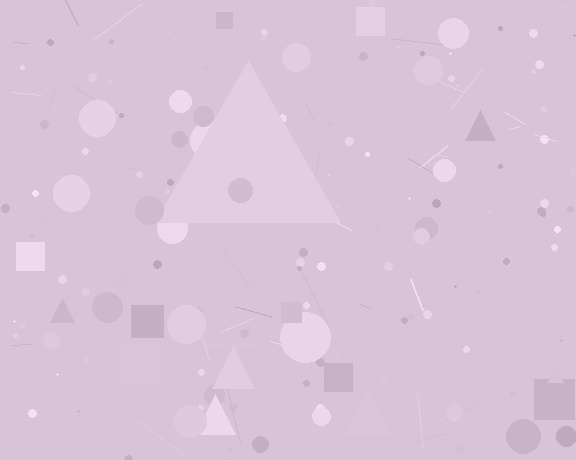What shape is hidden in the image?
A triangle is hidden in the image.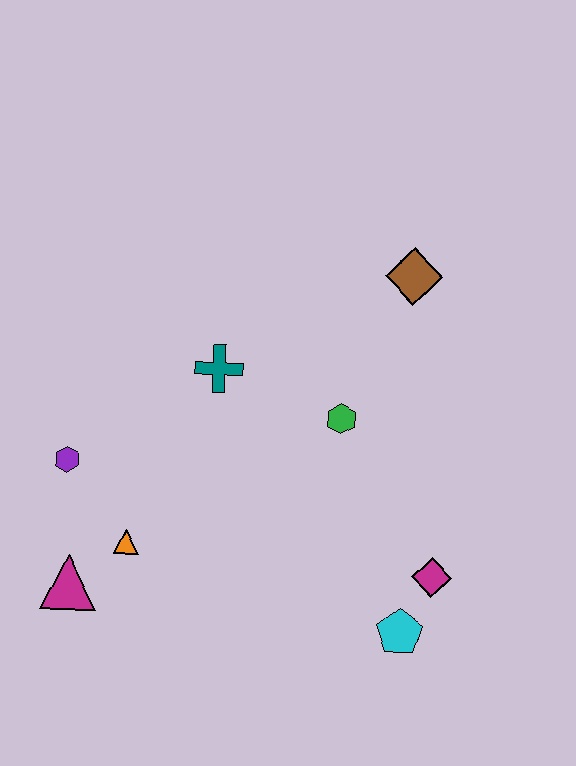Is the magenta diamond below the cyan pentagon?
No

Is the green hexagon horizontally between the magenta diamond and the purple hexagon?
Yes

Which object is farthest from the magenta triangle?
The brown diamond is farthest from the magenta triangle.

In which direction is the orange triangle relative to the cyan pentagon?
The orange triangle is to the left of the cyan pentagon.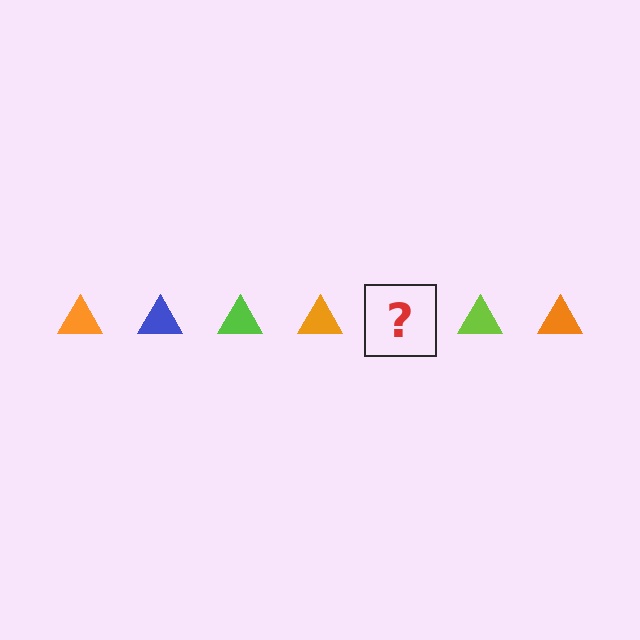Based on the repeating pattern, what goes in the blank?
The blank should be a blue triangle.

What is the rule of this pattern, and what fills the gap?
The rule is that the pattern cycles through orange, blue, lime triangles. The gap should be filled with a blue triangle.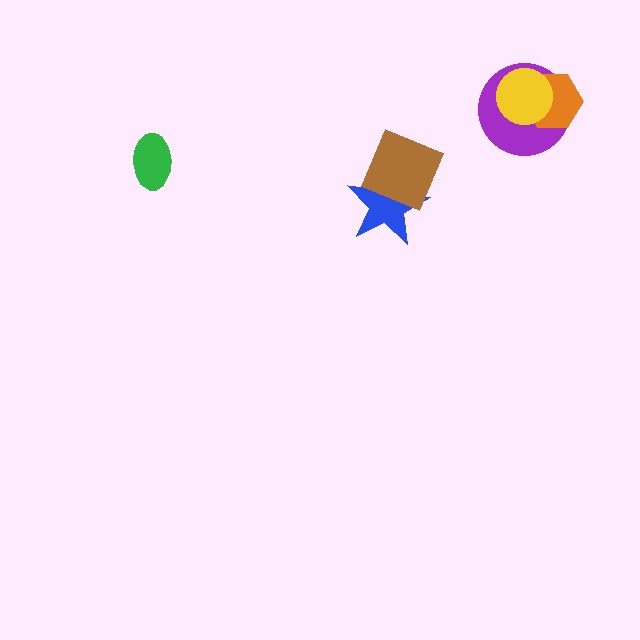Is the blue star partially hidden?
Yes, it is partially covered by another shape.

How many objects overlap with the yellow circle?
2 objects overlap with the yellow circle.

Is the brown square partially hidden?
No, no other shape covers it.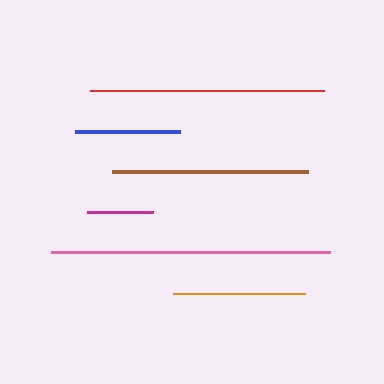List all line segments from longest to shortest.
From longest to shortest: pink, red, brown, orange, blue, magenta.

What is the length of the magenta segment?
The magenta segment is approximately 67 pixels long.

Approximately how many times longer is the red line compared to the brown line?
The red line is approximately 1.2 times the length of the brown line.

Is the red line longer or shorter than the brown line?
The red line is longer than the brown line.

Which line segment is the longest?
The pink line is the longest at approximately 280 pixels.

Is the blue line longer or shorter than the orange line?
The orange line is longer than the blue line.